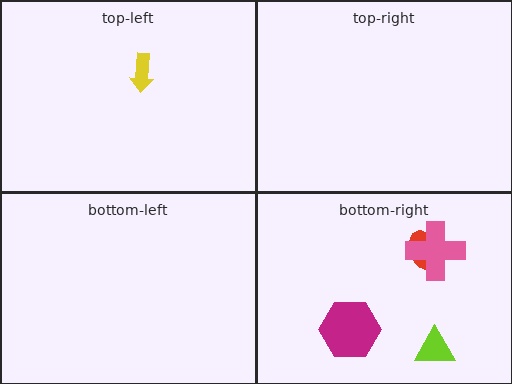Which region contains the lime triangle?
The bottom-right region.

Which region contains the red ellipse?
The bottom-right region.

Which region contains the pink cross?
The bottom-right region.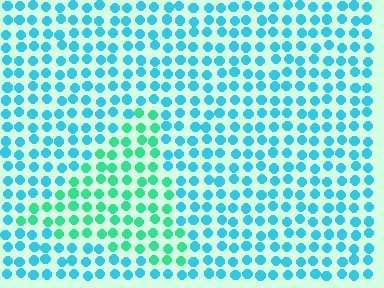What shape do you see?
I see a triangle.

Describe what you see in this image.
The image is filled with small cyan elements in a uniform arrangement. A triangle-shaped region is visible where the elements are tinted to a slightly different hue, forming a subtle color boundary.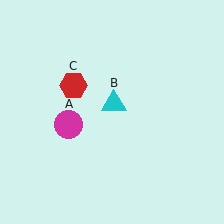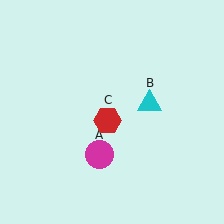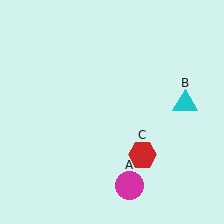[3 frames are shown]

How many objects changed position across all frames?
3 objects changed position: magenta circle (object A), cyan triangle (object B), red hexagon (object C).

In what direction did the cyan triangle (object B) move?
The cyan triangle (object B) moved right.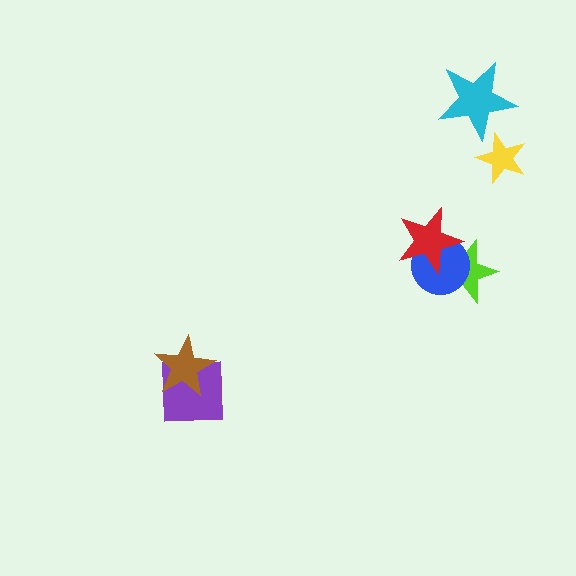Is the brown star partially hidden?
No, no other shape covers it.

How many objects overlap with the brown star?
1 object overlaps with the brown star.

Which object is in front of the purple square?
The brown star is in front of the purple square.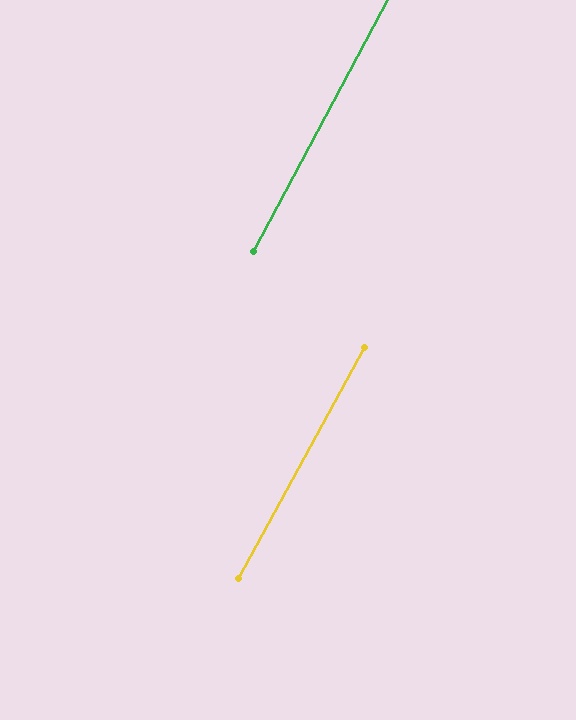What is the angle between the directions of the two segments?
Approximately 1 degree.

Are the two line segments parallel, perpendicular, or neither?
Parallel — their directions differ by only 0.7°.